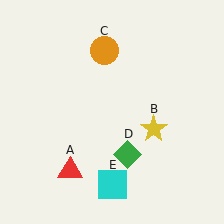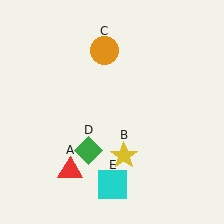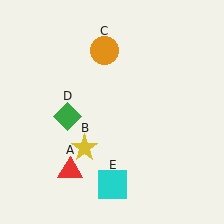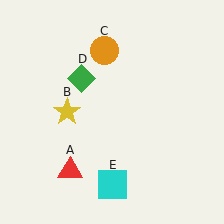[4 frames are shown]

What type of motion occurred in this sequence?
The yellow star (object B), green diamond (object D) rotated clockwise around the center of the scene.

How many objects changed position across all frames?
2 objects changed position: yellow star (object B), green diamond (object D).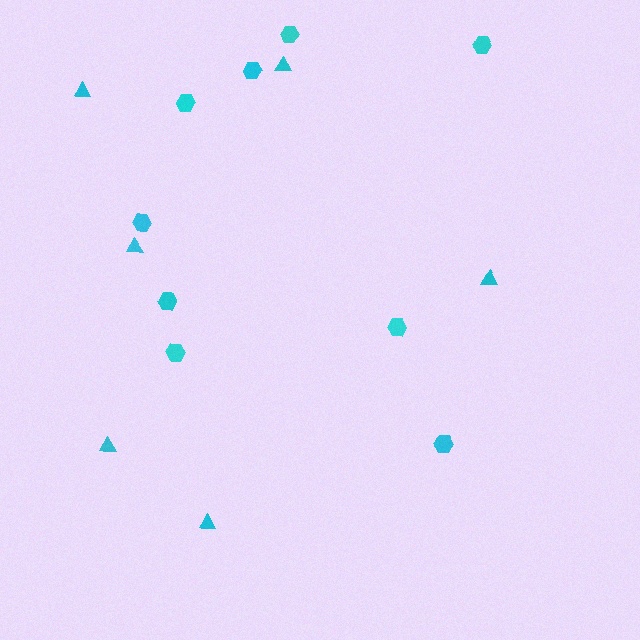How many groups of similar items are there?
There are 2 groups: one group of triangles (6) and one group of hexagons (9).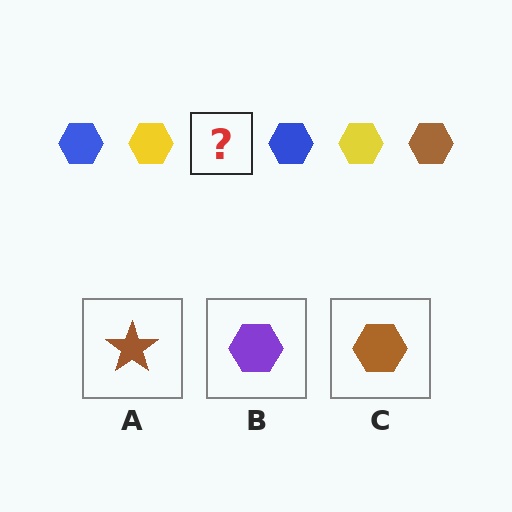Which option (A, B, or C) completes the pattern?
C.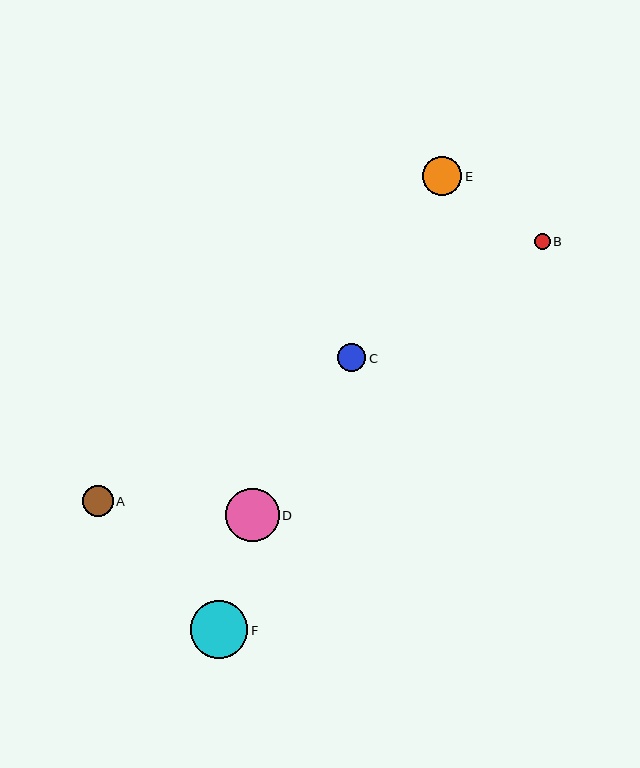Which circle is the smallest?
Circle B is the smallest with a size of approximately 15 pixels.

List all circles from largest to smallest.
From largest to smallest: F, D, E, A, C, B.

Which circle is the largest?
Circle F is the largest with a size of approximately 57 pixels.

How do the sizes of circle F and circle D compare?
Circle F and circle D are approximately the same size.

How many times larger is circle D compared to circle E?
Circle D is approximately 1.4 times the size of circle E.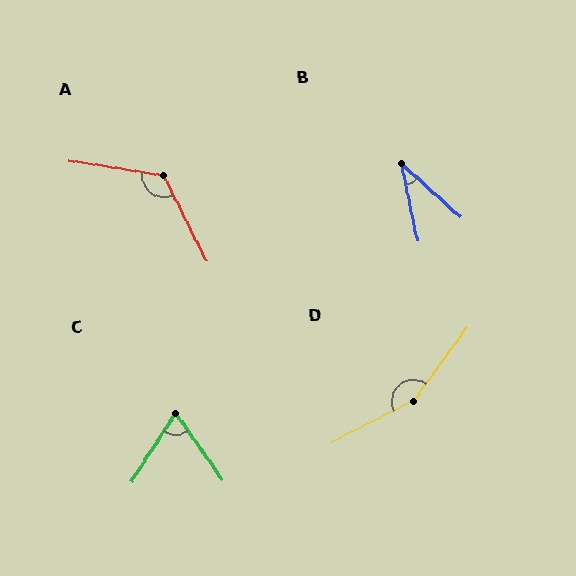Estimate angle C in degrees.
Approximately 68 degrees.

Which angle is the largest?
D, at approximately 154 degrees.